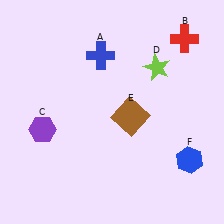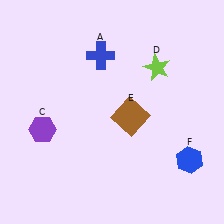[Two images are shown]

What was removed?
The red cross (B) was removed in Image 2.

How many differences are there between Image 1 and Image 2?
There is 1 difference between the two images.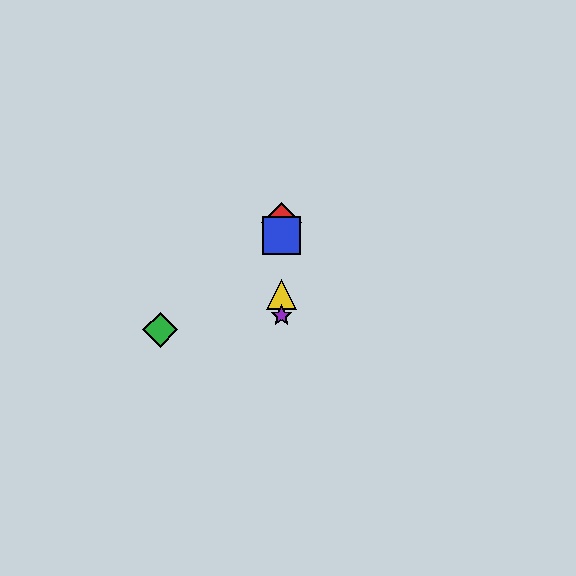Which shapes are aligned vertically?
The red diamond, the blue square, the yellow triangle, the purple star are aligned vertically.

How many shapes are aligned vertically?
4 shapes (the red diamond, the blue square, the yellow triangle, the purple star) are aligned vertically.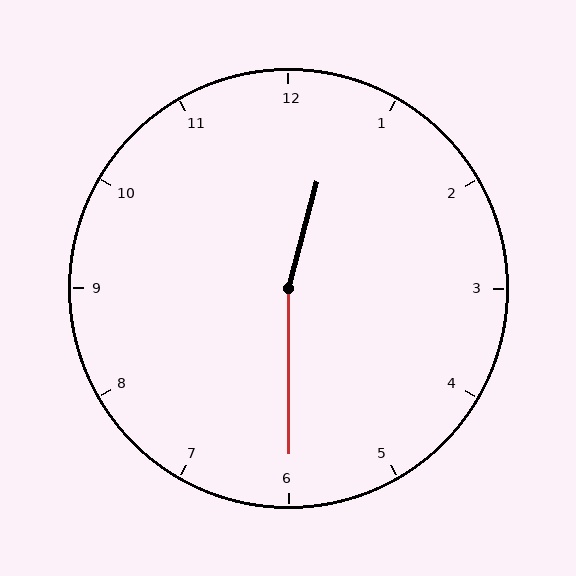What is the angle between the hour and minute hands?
Approximately 165 degrees.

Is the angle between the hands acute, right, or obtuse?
It is obtuse.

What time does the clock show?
12:30.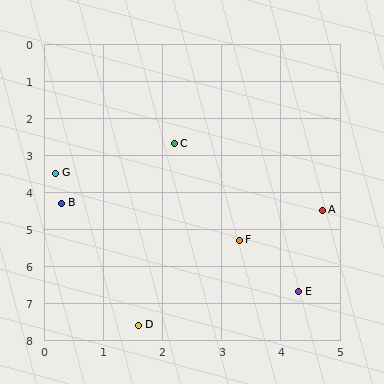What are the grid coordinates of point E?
Point E is at approximately (4.3, 6.7).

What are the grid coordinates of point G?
Point G is at approximately (0.2, 3.5).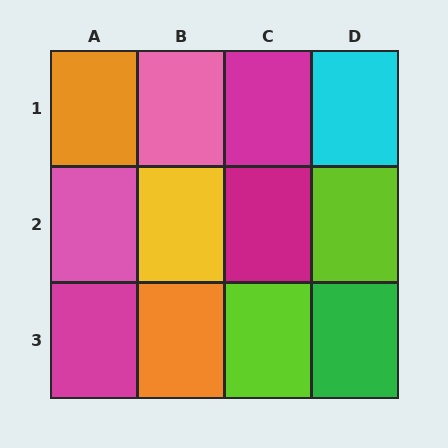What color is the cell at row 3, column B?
Orange.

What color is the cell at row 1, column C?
Magenta.